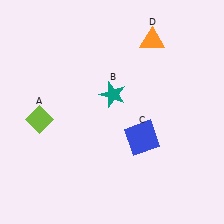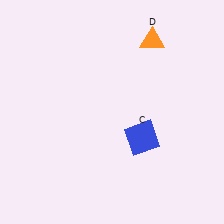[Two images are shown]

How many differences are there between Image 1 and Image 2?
There are 2 differences between the two images.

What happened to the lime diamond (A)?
The lime diamond (A) was removed in Image 2. It was in the bottom-left area of Image 1.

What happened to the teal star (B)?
The teal star (B) was removed in Image 2. It was in the top-right area of Image 1.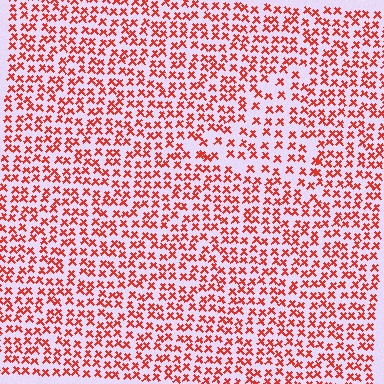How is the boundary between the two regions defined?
The boundary is defined by a change in element density (approximately 1.5x ratio). All elements are the same color, size, and shape.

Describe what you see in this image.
The image contains small red elements arranged at two different densities. A triangle-shaped region is visible where the elements are less densely packed than the surrounding area.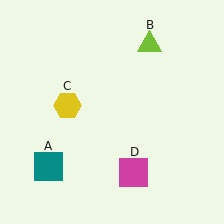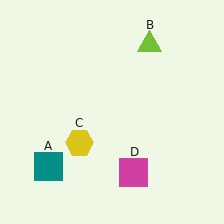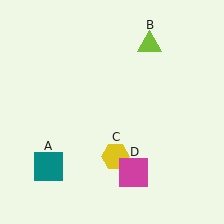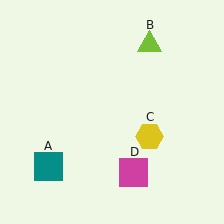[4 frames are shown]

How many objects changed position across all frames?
1 object changed position: yellow hexagon (object C).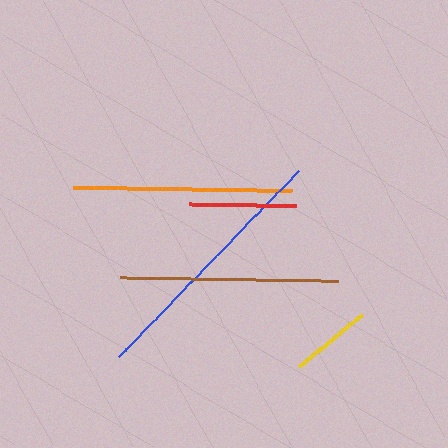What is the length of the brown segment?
The brown segment is approximately 218 pixels long.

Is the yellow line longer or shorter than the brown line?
The brown line is longer than the yellow line.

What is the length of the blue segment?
The blue segment is approximately 259 pixels long.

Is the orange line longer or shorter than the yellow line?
The orange line is longer than the yellow line.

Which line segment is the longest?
The blue line is the longest at approximately 259 pixels.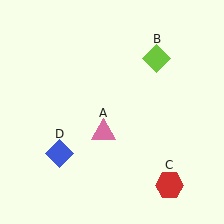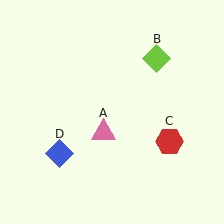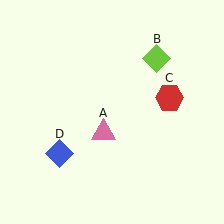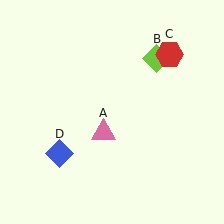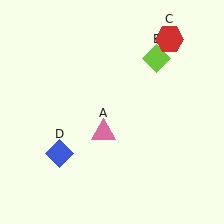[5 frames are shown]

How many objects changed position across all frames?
1 object changed position: red hexagon (object C).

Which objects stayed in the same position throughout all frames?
Pink triangle (object A) and lime diamond (object B) and blue diamond (object D) remained stationary.